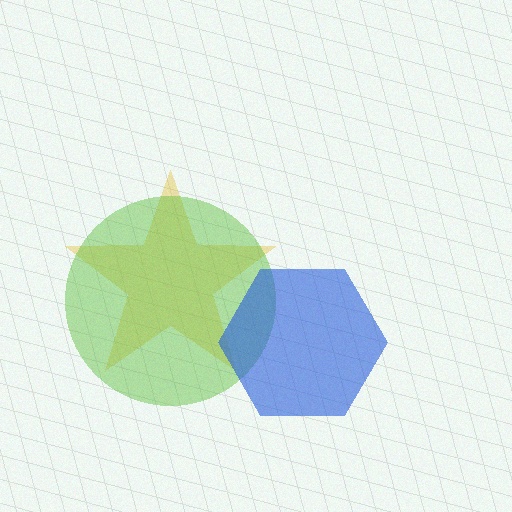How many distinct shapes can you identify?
There are 3 distinct shapes: a yellow star, a lime circle, a blue hexagon.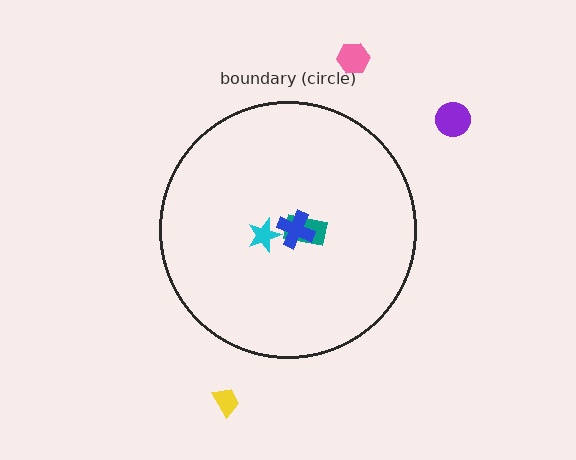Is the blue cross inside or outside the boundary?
Inside.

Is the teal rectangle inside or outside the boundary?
Inside.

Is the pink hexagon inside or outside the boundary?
Outside.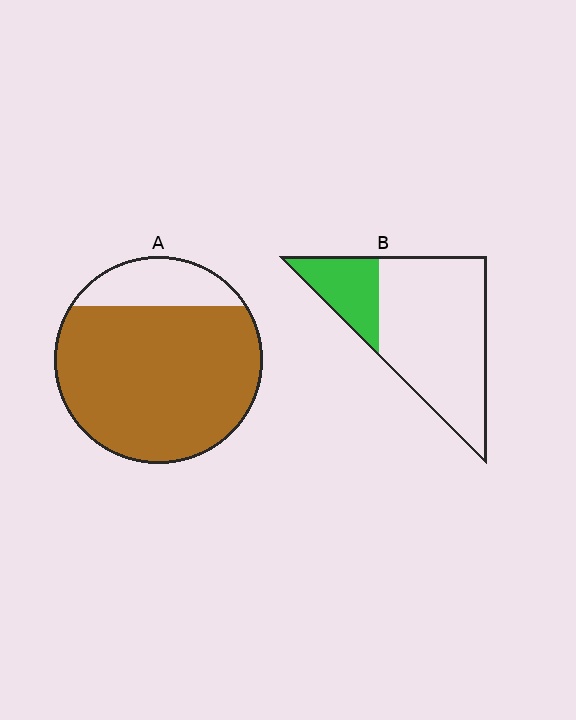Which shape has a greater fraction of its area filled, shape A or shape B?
Shape A.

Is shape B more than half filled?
No.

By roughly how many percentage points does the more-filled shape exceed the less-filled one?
By roughly 60 percentage points (A over B).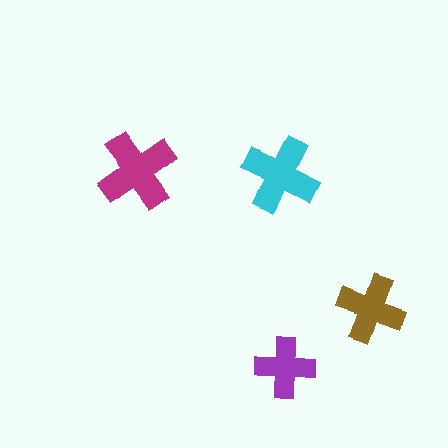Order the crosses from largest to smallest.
the magenta one, the cyan one, the brown one, the purple one.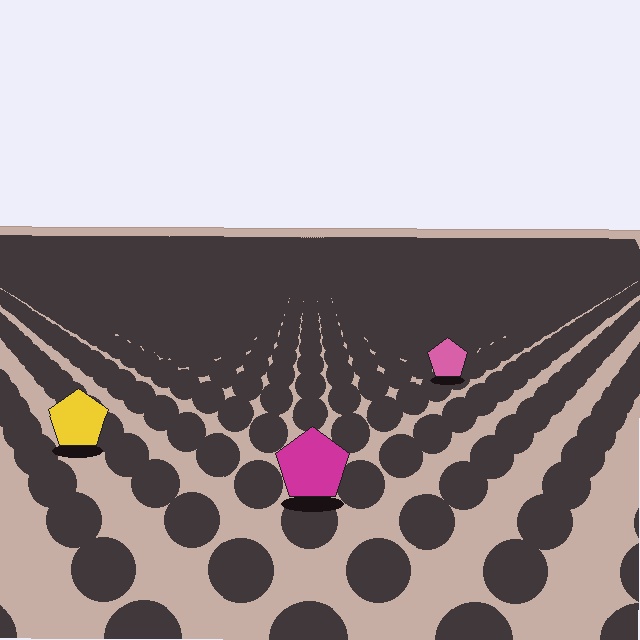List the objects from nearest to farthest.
From nearest to farthest: the magenta pentagon, the yellow pentagon, the pink pentagon.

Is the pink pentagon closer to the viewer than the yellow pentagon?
No. The yellow pentagon is closer — you can tell from the texture gradient: the ground texture is coarser near it.